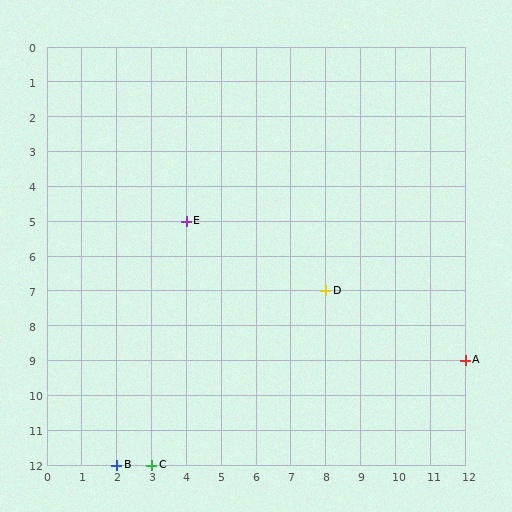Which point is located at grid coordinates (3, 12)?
Point C is at (3, 12).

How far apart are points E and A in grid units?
Points E and A are 8 columns and 4 rows apart (about 8.9 grid units diagonally).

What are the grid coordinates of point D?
Point D is at grid coordinates (8, 7).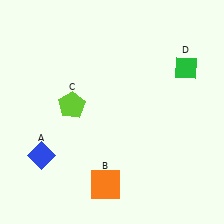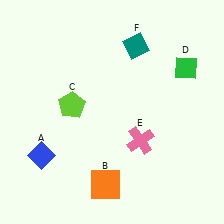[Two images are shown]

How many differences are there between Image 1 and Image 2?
There are 2 differences between the two images.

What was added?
A pink cross (E), a teal diamond (F) were added in Image 2.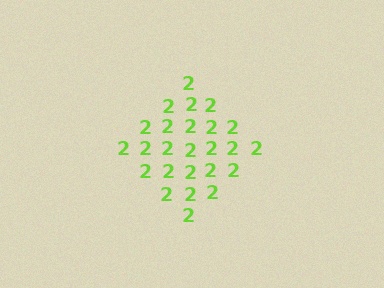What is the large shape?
The large shape is a diamond.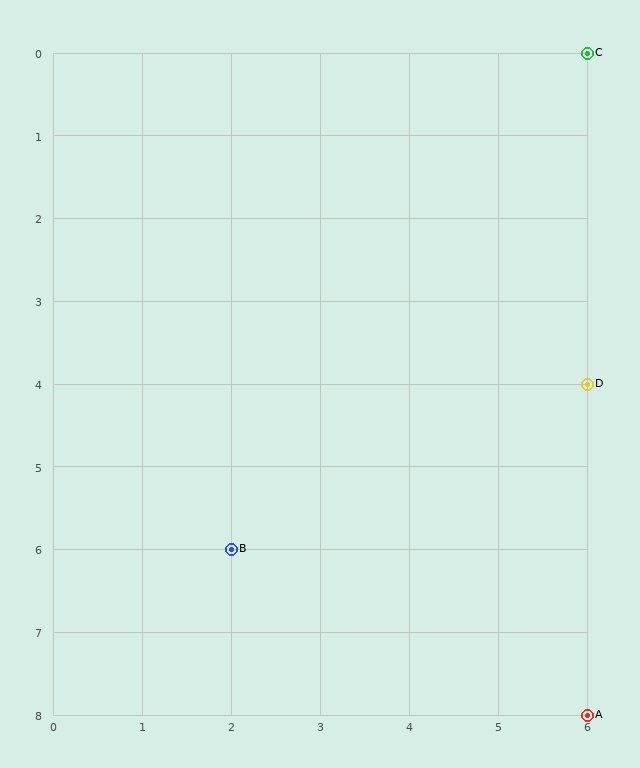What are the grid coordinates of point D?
Point D is at grid coordinates (6, 4).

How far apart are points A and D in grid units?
Points A and D are 4 rows apart.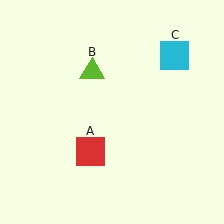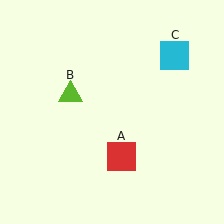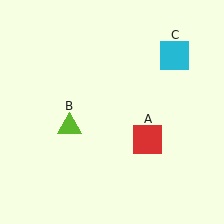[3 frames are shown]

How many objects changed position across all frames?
2 objects changed position: red square (object A), lime triangle (object B).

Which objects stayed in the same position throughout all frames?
Cyan square (object C) remained stationary.